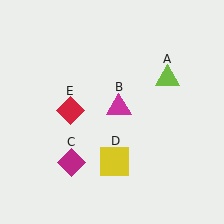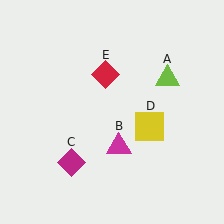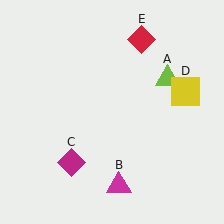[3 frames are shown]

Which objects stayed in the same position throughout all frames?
Lime triangle (object A) and magenta diamond (object C) remained stationary.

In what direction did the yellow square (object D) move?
The yellow square (object D) moved up and to the right.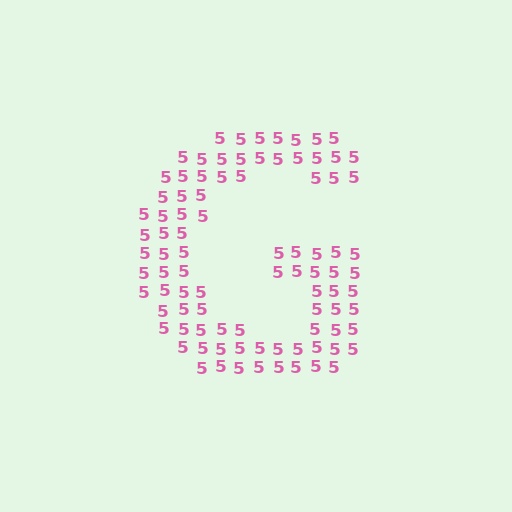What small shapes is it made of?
It is made of small digit 5's.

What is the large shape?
The large shape is the letter G.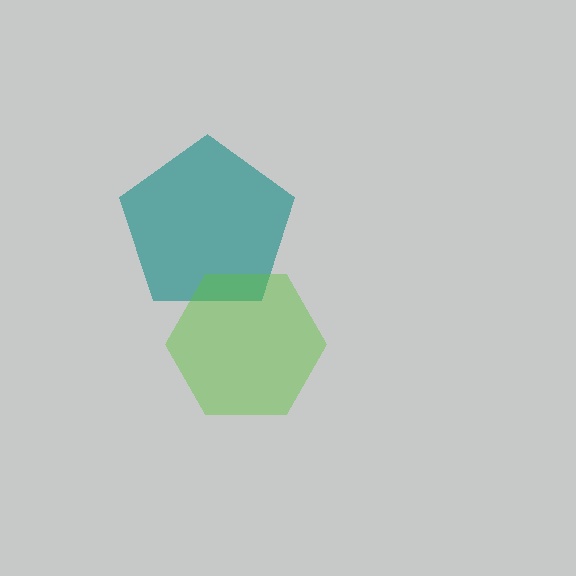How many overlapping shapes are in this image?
There are 2 overlapping shapes in the image.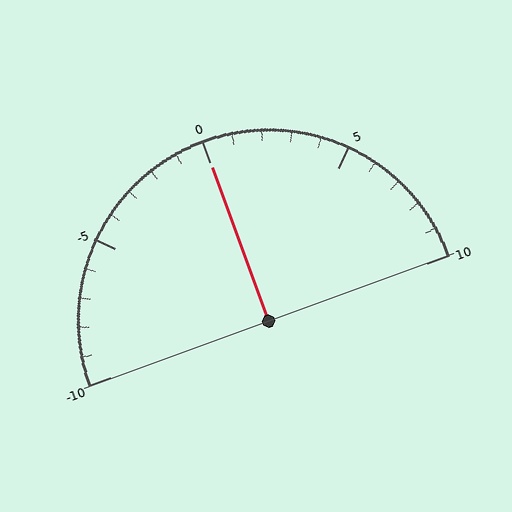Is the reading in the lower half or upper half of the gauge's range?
The reading is in the upper half of the range (-10 to 10).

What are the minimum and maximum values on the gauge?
The gauge ranges from -10 to 10.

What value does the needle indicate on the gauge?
The needle indicates approximately 0.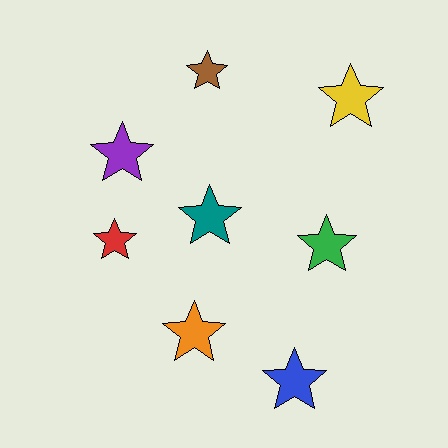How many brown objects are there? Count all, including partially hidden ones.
There is 1 brown object.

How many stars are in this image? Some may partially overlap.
There are 8 stars.